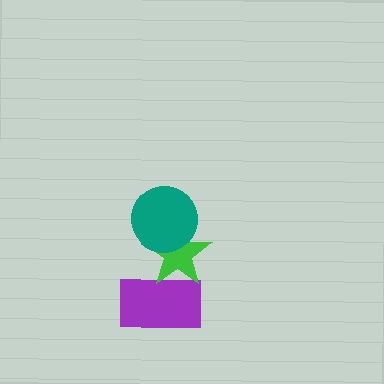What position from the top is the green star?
The green star is 2nd from the top.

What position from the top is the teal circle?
The teal circle is 1st from the top.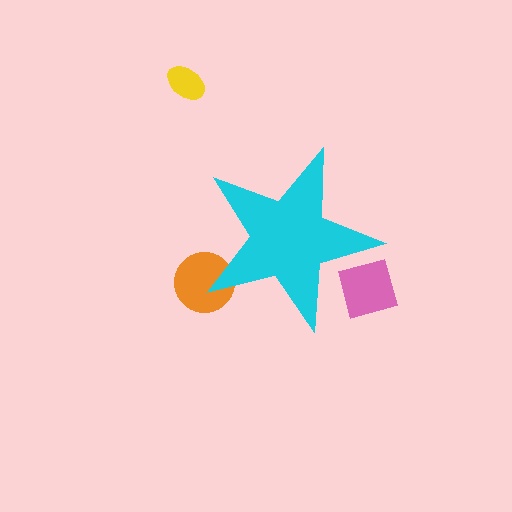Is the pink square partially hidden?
Yes, the pink square is partially hidden behind the cyan star.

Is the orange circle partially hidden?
Yes, the orange circle is partially hidden behind the cyan star.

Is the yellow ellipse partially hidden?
No, the yellow ellipse is fully visible.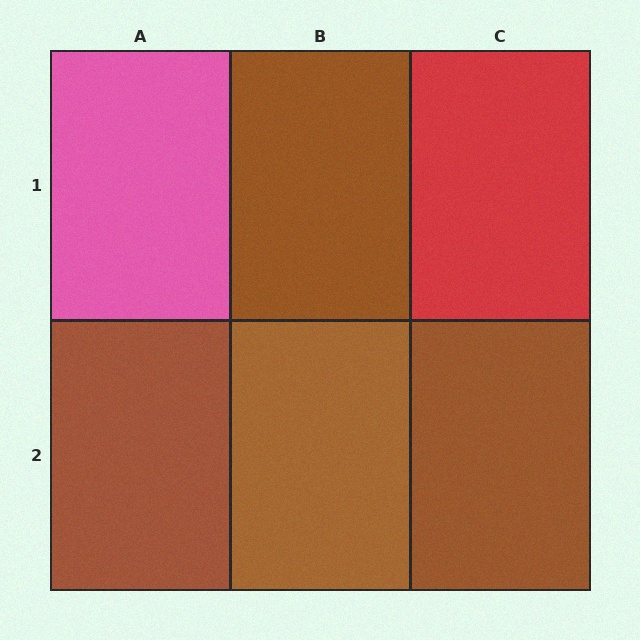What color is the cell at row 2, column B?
Brown.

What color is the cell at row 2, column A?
Brown.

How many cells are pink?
1 cell is pink.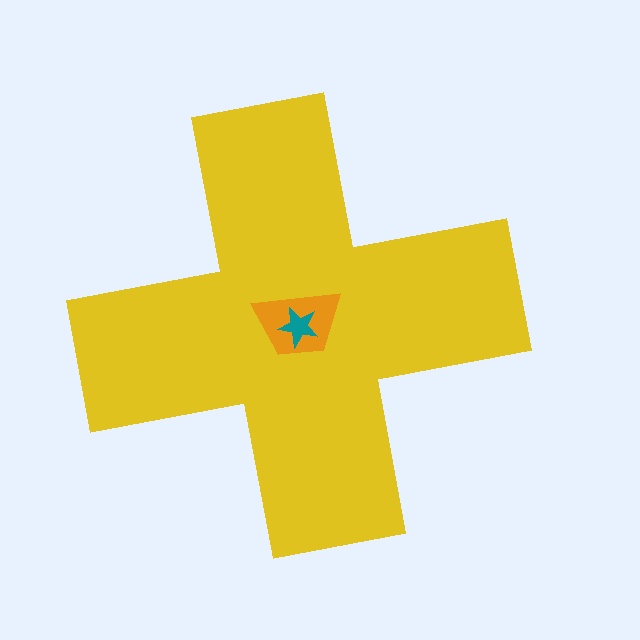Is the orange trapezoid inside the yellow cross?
Yes.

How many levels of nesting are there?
3.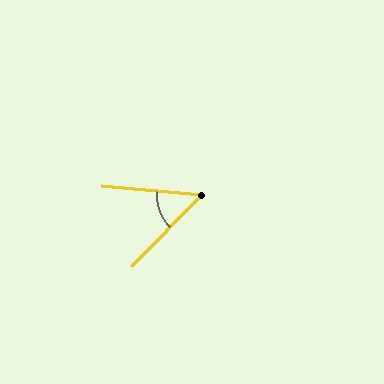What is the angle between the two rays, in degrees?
Approximately 50 degrees.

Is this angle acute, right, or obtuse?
It is acute.